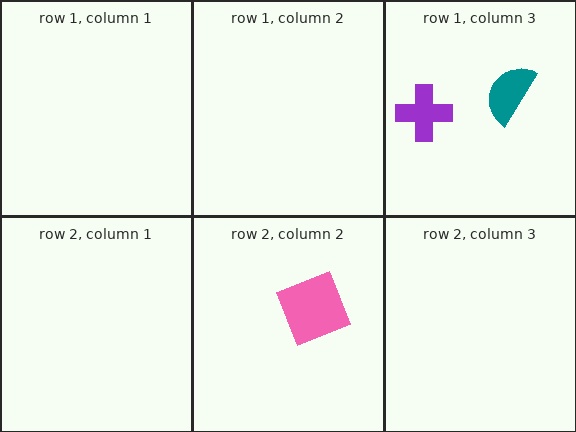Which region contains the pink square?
The row 2, column 2 region.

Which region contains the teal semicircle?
The row 1, column 3 region.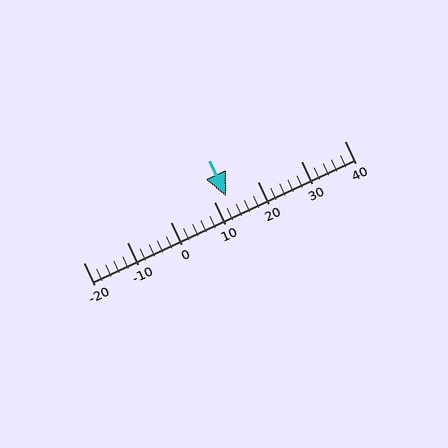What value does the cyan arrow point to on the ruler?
The cyan arrow points to approximately 13.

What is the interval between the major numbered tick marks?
The major tick marks are spaced 10 units apart.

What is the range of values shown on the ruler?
The ruler shows values from -20 to 40.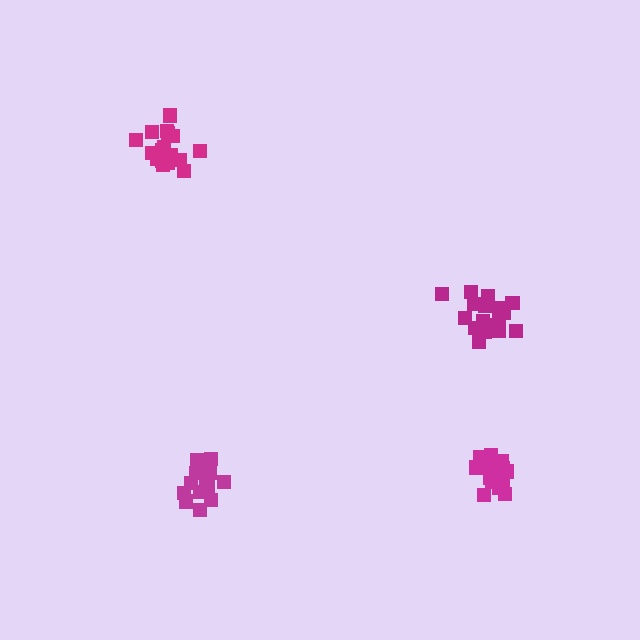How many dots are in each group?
Group 1: 17 dots, Group 2: 19 dots, Group 3: 18 dots, Group 4: 14 dots (68 total).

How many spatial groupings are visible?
There are 4 spatial groupings.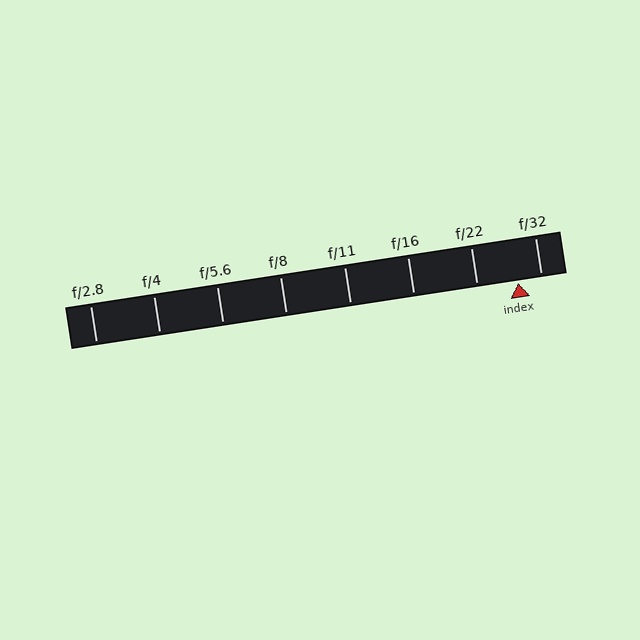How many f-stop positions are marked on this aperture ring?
There are 8 f-stop positions marked.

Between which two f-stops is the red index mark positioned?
The index mark is between f/22 and f/32.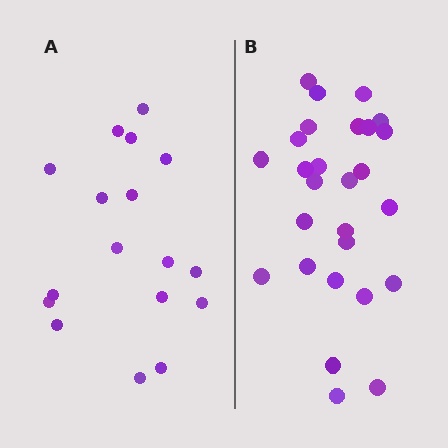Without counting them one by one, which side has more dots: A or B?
Region B (the right region) has more dots.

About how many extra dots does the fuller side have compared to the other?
Region B has roughly 10 or so more dots than region A.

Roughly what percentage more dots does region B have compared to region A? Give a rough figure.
About 60% more.